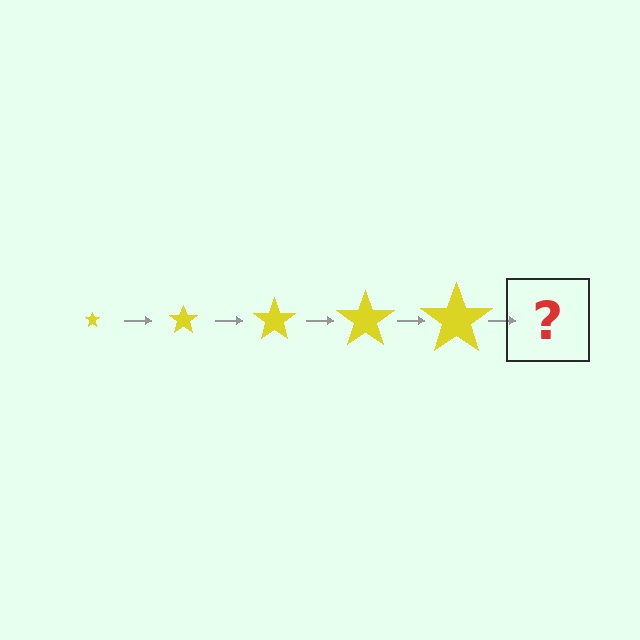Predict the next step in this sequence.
The next step is a yellow star, larger than the previous one.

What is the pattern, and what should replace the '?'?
The pattern is that the star gets progressively larger each step. The '?' should be a yellow star, larger than the previous one.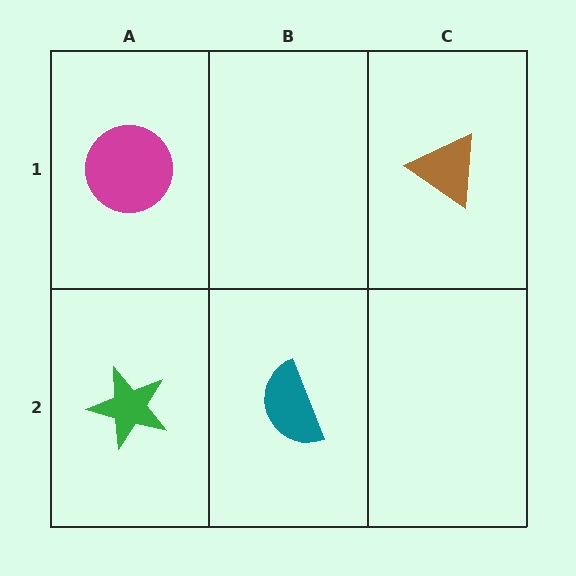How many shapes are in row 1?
2 shapes.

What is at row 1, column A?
A magenta circle.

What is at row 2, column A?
A green star.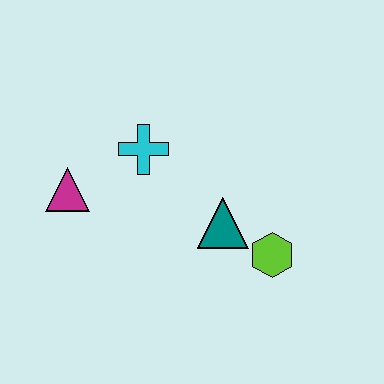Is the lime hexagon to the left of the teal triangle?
No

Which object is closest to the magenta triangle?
The cyan cross is closest to the magenta triangle.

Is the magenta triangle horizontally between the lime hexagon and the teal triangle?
No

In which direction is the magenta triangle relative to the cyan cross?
The magenta triangle is to the left of the cyan cross.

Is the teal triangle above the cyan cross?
No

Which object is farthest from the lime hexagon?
The magenta triangle is farthest from the lime hexagon.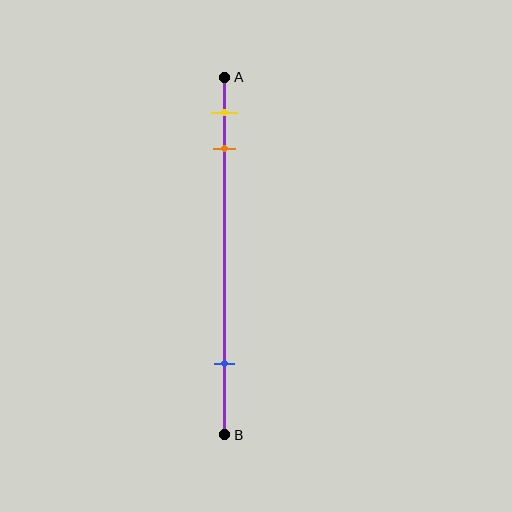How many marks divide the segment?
There are 3 marks dividing the segment.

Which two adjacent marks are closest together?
The yellow and orange marks are the closest adjacent pair.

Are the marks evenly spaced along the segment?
No, the marks are not evenly spaced.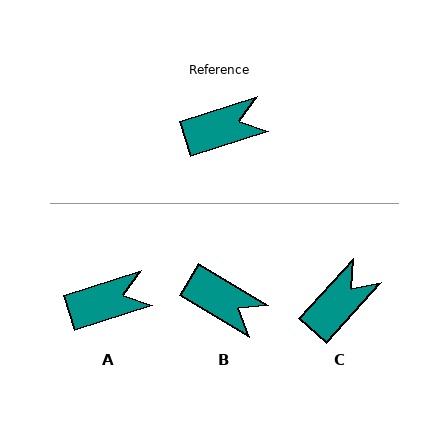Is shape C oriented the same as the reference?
No, it is off by about 30 degrees.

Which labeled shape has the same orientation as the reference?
A.